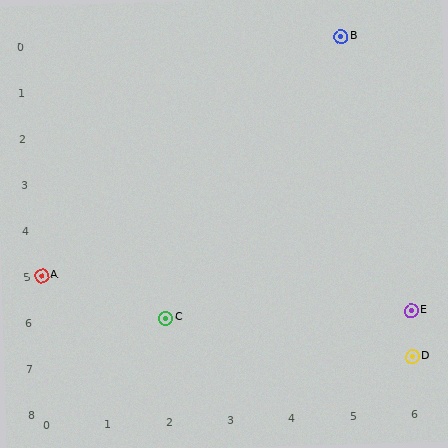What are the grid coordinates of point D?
Point D is at grid coordinates (6, 7).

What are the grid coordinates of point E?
Point E is at grid coordinates (6, 6).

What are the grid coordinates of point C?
Point C is at grid coordinates (2, 6).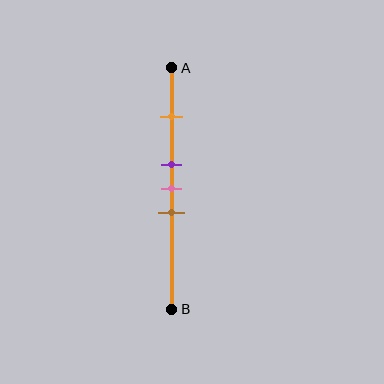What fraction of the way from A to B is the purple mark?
The purple mark is approximately 40% (0.4) of the way from A to B.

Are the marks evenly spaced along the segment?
No, the marks are not evenly spaced.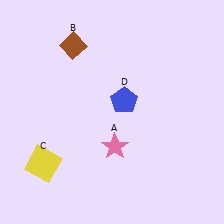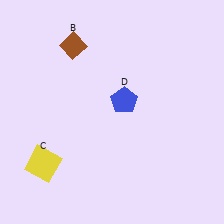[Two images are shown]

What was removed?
The pink star (A) was removed in Image 2.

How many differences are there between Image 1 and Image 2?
There is 1 difference between the two images.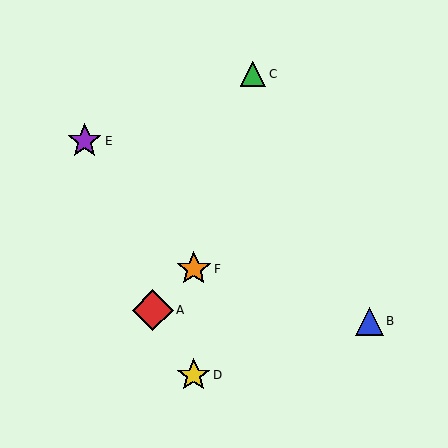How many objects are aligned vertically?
2 objects (D, F) are aligned vertically.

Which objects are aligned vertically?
Objects D, F are aligned vertically.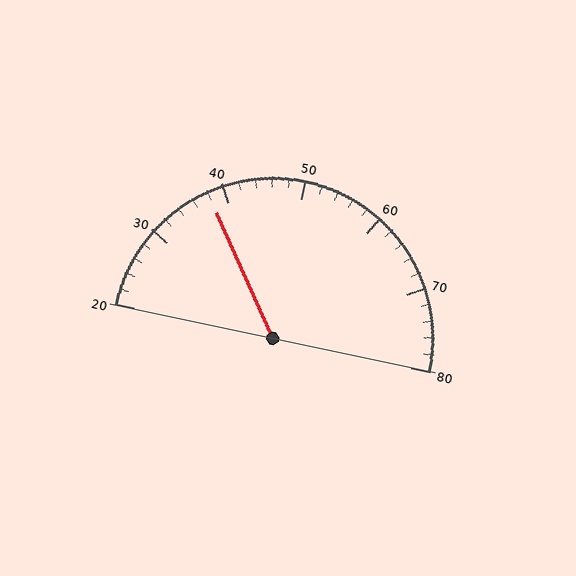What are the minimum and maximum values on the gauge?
The gauge ranges from 20 to 80.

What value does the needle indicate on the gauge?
The needle indicates approximately 38.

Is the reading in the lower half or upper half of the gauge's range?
The reading is in the lower half of the range (20 to 80).